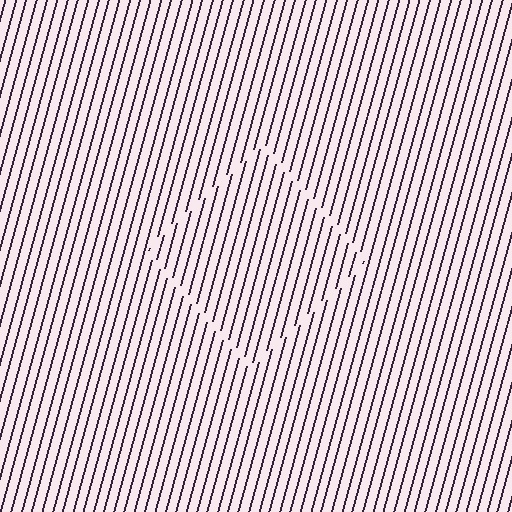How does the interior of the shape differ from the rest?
The interior of the shape contains the same grating, shifted by half a period — the contour is defined by the phase discontinuity where line-ends from the inner and outer gratings abut.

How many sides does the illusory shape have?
4 sides — the line-ends trace a square.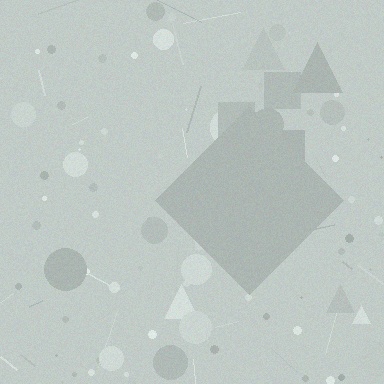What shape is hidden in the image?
A diamond is hidden in the image.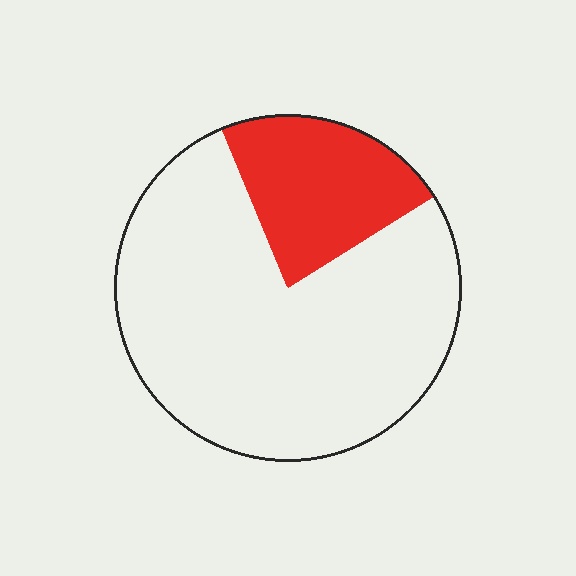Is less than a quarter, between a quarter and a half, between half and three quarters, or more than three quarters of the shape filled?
Less than a quarter.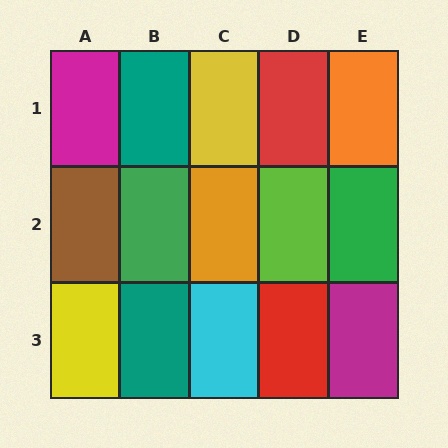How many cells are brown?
1 cell is brown.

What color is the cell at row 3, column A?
Yellow.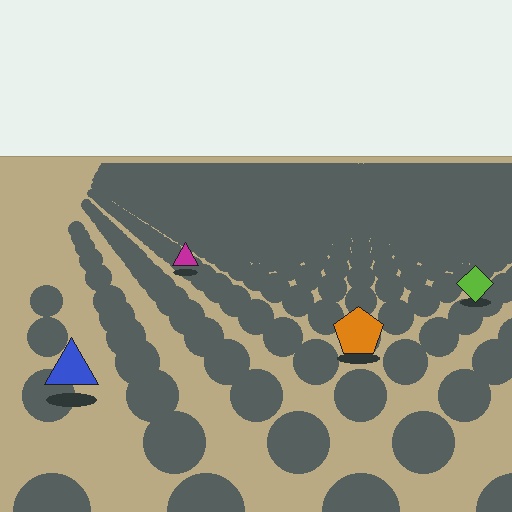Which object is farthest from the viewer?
The magenta triangle is farthest from the viewer. It appears smaller and the ground texture around it is denser.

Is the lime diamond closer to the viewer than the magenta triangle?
Yes. The lime diamond is closer — you can tell from the texture gradient: the ground texture is coarser near it.